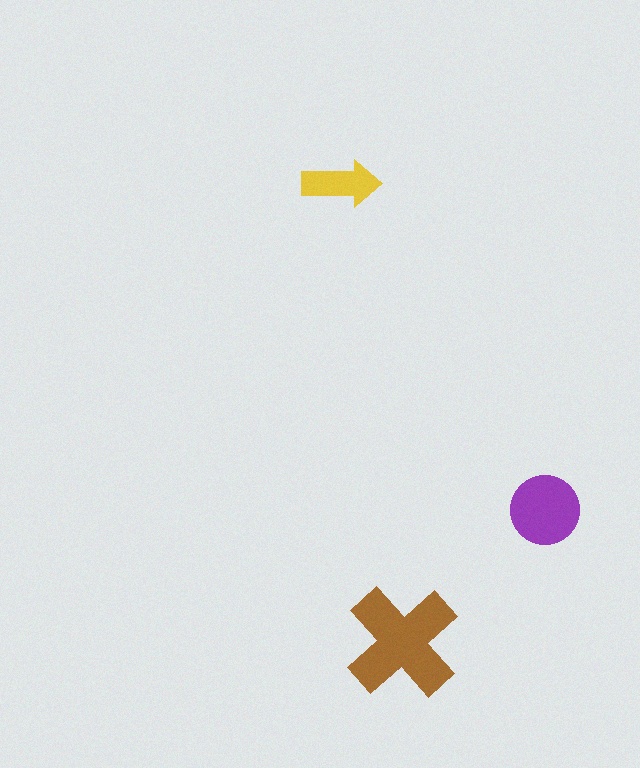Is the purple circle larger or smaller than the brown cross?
Smaller.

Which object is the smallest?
The yellow arrow.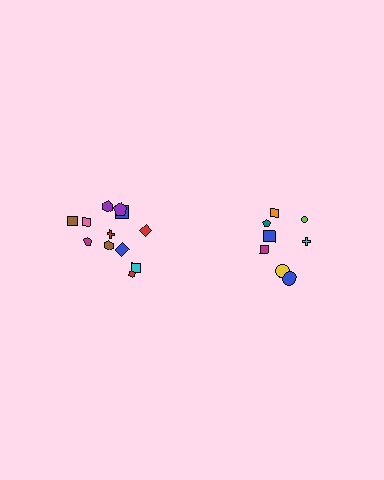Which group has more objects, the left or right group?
The left group.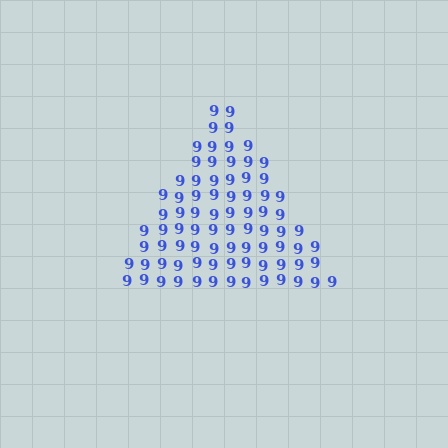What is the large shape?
The large shape is a triangle.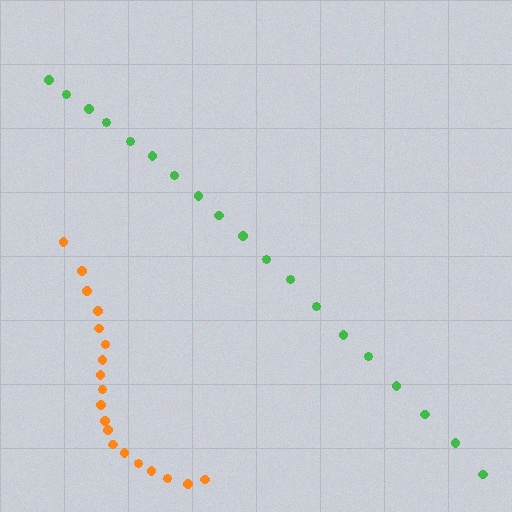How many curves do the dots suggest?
There are 2 distinct paths.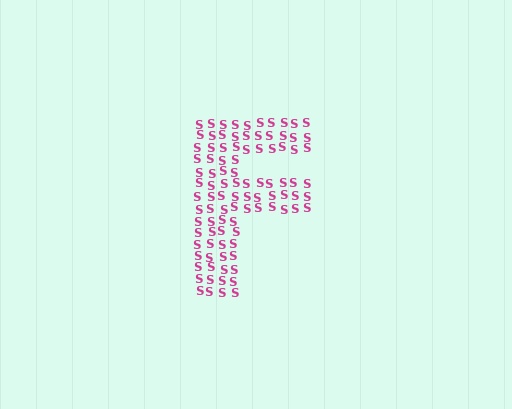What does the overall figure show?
The overall figure shows the letter F.